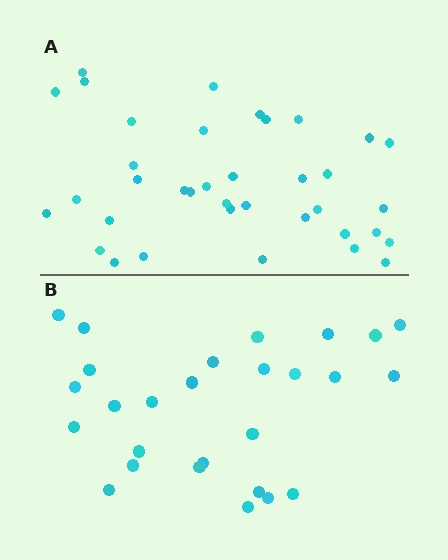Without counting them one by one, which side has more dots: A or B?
Region A (the top region) has more dots.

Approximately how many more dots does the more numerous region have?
Region A has roughly 10 or so more dots than region B.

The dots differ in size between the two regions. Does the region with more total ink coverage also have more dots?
No. Region B has more total ink coverage because its dots are larger, but region A actually contains more individual dots. Total area can be misleading — the number of items is what matters here.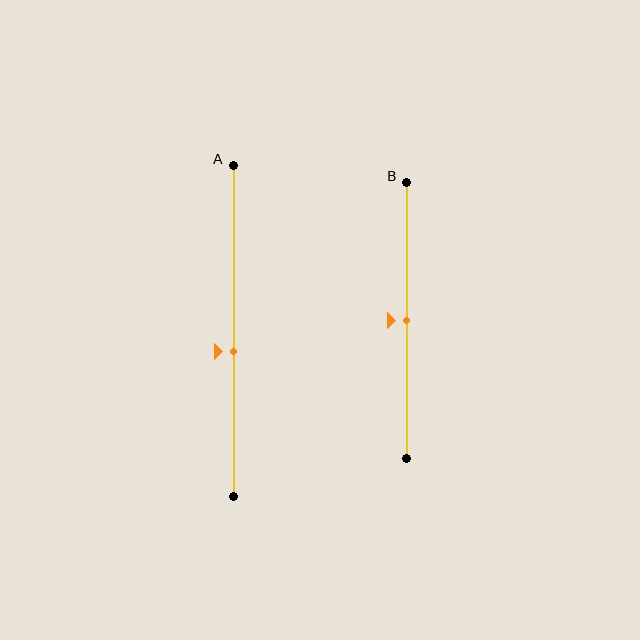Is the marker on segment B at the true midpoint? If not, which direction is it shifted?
Yes, the marker on segment B is at the true midpoint.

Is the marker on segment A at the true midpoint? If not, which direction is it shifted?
No, the marker on segment A is shifted downward by about 6% of the segment length.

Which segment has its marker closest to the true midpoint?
Segment B has its marker closest to the true midpoint.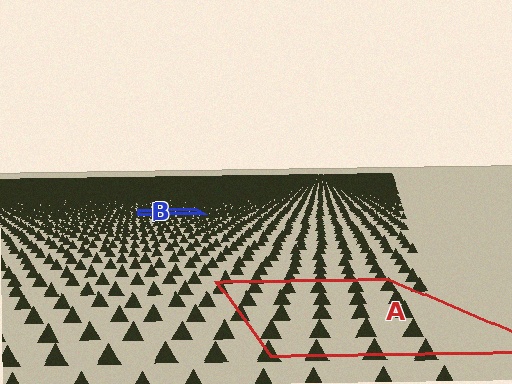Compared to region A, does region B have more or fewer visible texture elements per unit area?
Region B has more texture elements per unit area — they are packed more densely because it is farther away.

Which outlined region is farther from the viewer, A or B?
Region B is farther from the viewer — the texture elements inside it appear smaller and more densely packed.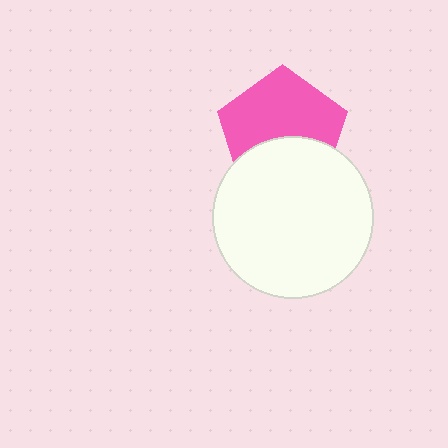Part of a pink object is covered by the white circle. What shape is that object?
It is a pentagon.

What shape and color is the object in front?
The object in front is a white circle.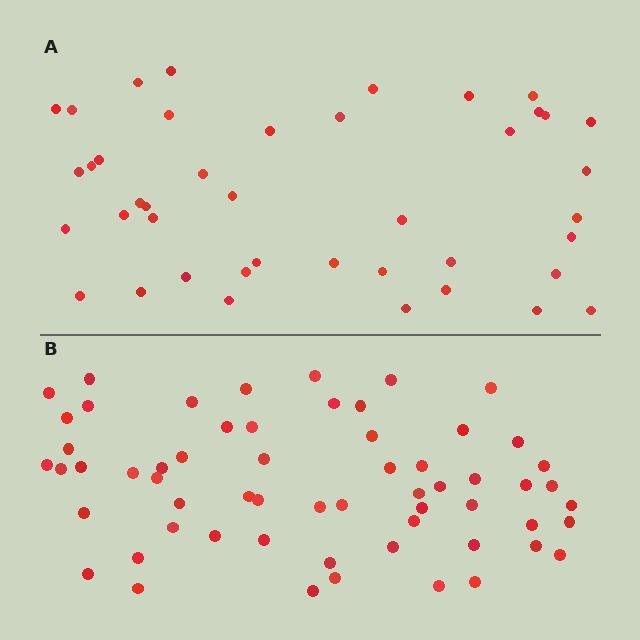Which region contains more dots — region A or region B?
Region B (the bottom region) has more dots.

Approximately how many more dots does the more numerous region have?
Region B has approximately 20 more dots than region A.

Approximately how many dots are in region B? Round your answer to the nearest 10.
About 60 dots.